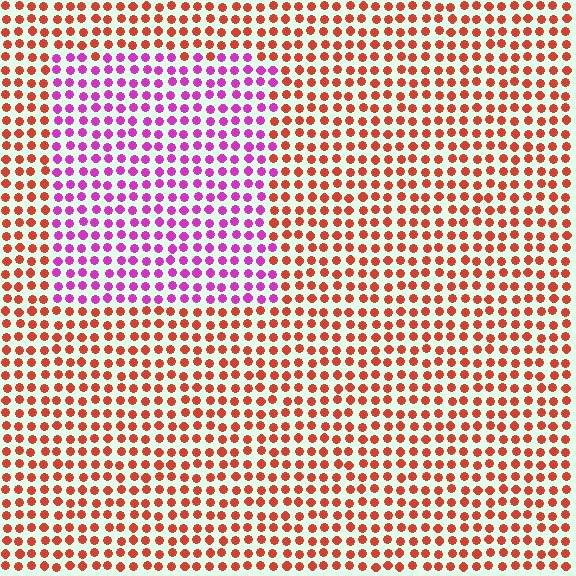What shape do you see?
I see a rectangle.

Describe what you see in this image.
The image is filled with small red elements in a uniform arrangement. A rectangle-shaped region is visible where the elements are tinted to a slightly different hue, forming a subtle color boundary.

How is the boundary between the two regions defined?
The boundary is defined purely by a slight shift in hue (about 60 degrees). Spacing, size, and orientation are identical on both sides.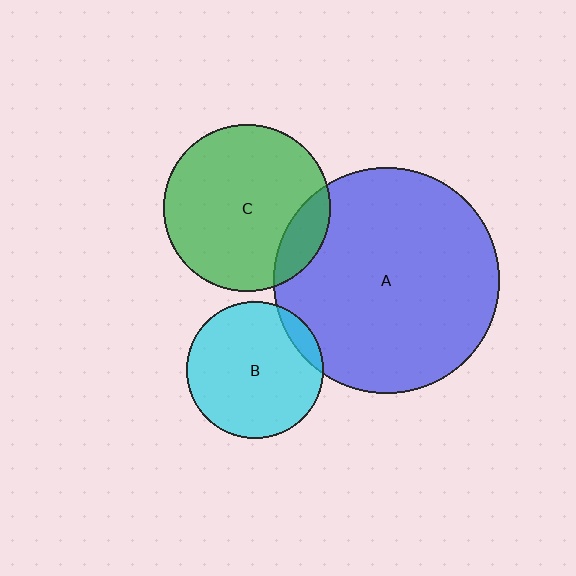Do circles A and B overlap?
Yes.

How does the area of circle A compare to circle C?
Approximately 1.8 times.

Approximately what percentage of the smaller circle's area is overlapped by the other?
Approximately 10%.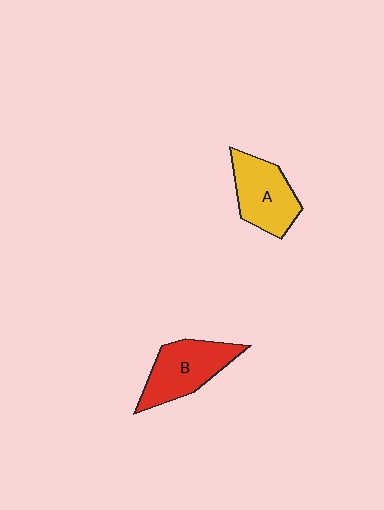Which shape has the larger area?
Shape B (red).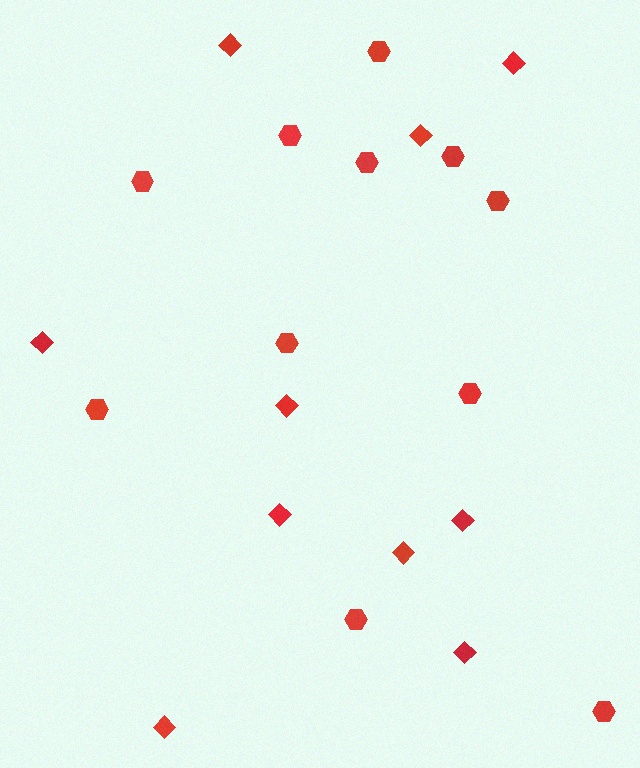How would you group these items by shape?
There are 2 groups: one group of hexagons (11) and one group of diamonds (10).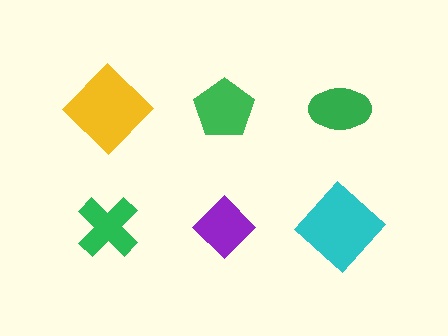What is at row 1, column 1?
A yellow diamond.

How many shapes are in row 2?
3 shapes.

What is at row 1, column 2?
A green pentagon.